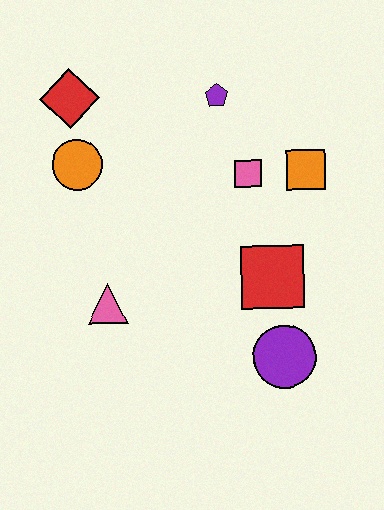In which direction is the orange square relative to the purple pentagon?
The orange square is to the right of the purple pentagon.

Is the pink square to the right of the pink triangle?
Yes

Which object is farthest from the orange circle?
The purple circle is farthest from the orange circle.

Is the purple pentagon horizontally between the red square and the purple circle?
No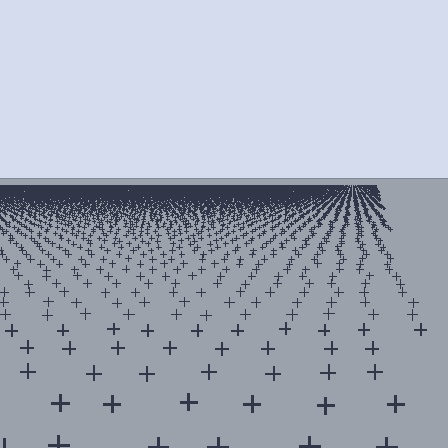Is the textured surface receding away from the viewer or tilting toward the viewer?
The surface is receding away from the viewer. Texture elements get smaller and denser toward the top.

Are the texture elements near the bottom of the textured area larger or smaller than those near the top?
Larger. Near the bottom, elements are closer to the viewer and appear at a bigger on-screen size.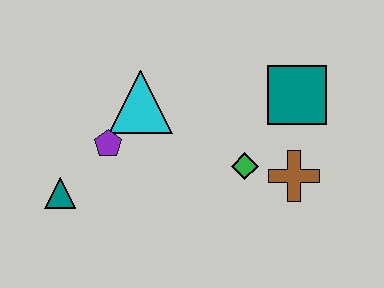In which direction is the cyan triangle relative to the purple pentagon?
The cyan triangle is above the purple pentagon.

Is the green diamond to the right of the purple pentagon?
Yes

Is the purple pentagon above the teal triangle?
Yes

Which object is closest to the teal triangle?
The purple pentagon is closest to the teal triangle.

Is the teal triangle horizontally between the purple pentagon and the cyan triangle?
No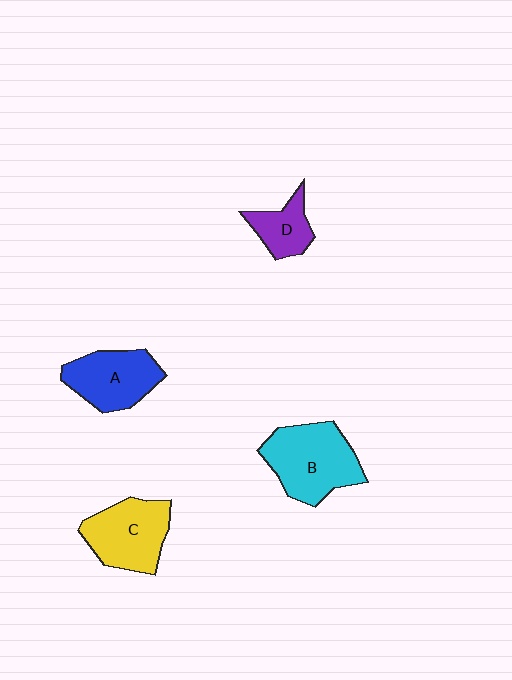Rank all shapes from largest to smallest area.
From largest to smallest: B (cyan), C (yellow), A (blue), D (purple).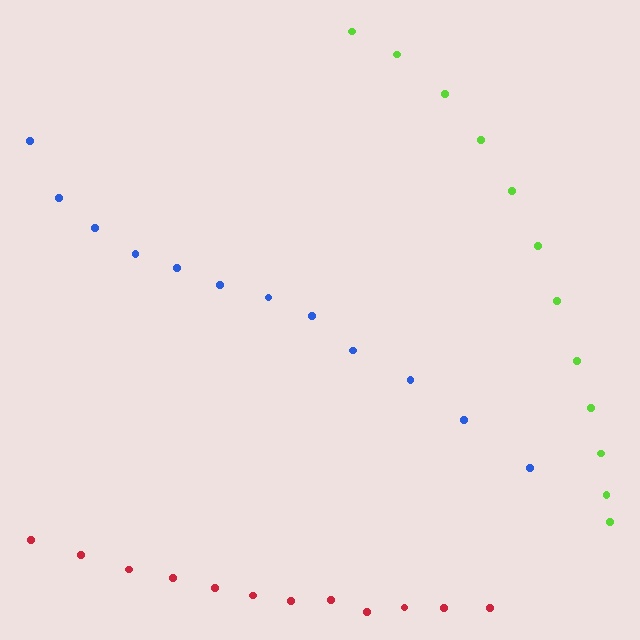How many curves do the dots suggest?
There are 3 distinct paths.